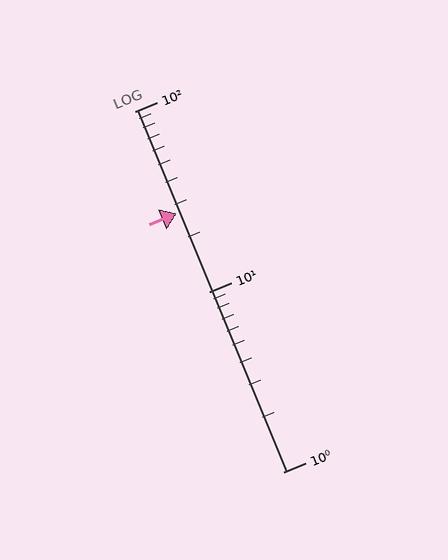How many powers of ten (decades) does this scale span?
The scale spans 2 decades, from 1 to 100.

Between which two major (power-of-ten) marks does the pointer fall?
The pointer is between 10 and 100.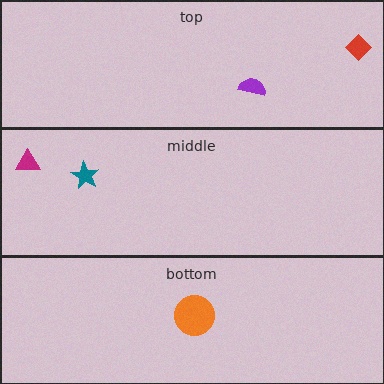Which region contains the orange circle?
The bottom region.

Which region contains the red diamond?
The top region.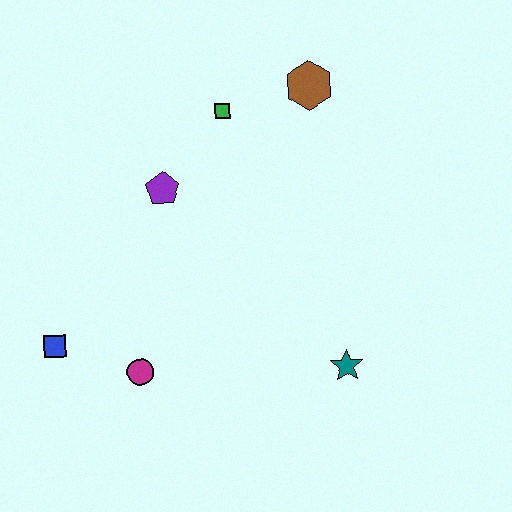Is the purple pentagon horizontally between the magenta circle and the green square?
Yes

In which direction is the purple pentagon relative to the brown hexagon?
The purple pentagon is to the left of the brown hexagon.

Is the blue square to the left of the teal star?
Yes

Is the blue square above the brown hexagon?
No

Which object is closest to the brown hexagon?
The green square is closest to the brown hexagon.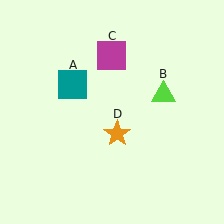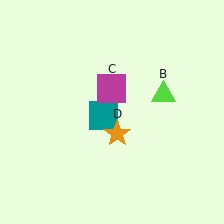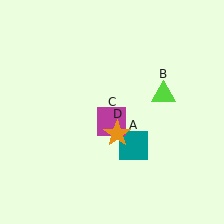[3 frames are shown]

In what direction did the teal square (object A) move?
The teal square (object A) moved down and to the right.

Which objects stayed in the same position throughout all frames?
Lime triangle (object B) and orange star (object D) remained stationary.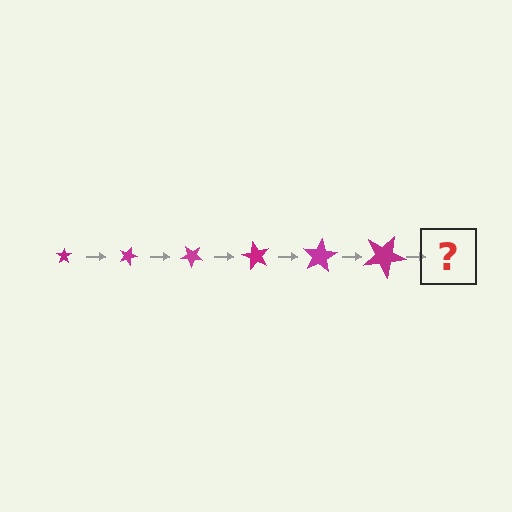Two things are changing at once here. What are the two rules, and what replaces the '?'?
The two rules are that the star grows larger each step and it rotates 20 degrees each step. The '?' should be a star, larger than the previous one and rotated 120 degrees from the start.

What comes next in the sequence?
The next element should be a star, larger than the previous one and rotated 120 degrees from the start.